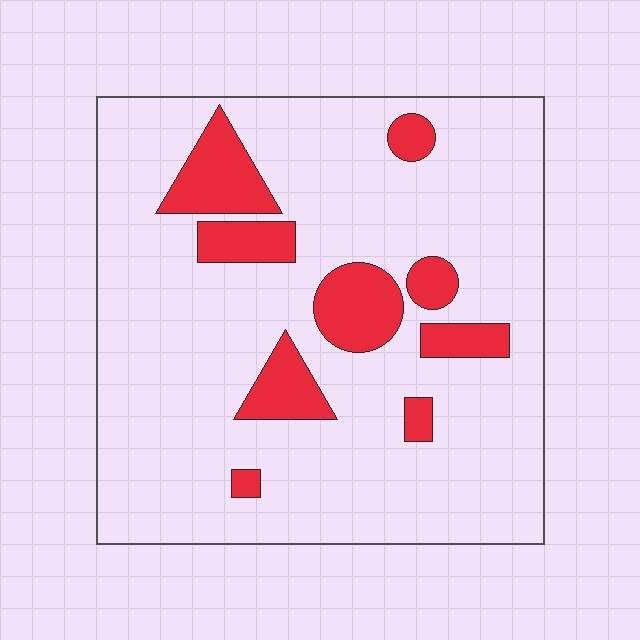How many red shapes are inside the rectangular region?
9.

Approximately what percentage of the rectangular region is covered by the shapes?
Approximately 15%.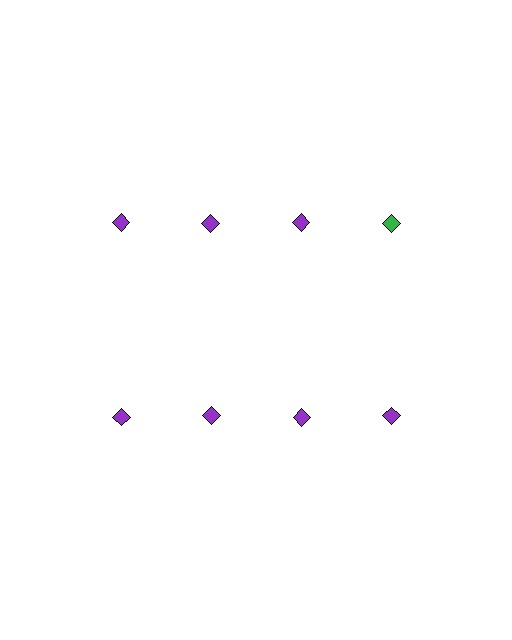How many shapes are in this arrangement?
There are 8 shapes arranged in a grid pattern.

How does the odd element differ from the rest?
It has a different color: green instead of purple.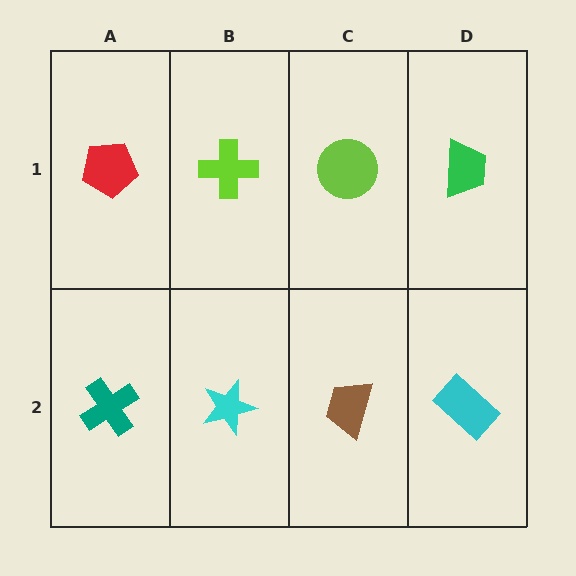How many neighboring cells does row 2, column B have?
3.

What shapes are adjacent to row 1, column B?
A cyan star (row 2, column B), a red pentagon (row 1, column A), a lime circle (row 1, column C).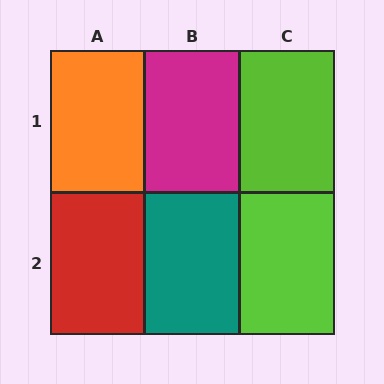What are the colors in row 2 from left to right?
Red, teal, lime.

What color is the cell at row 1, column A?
Orange.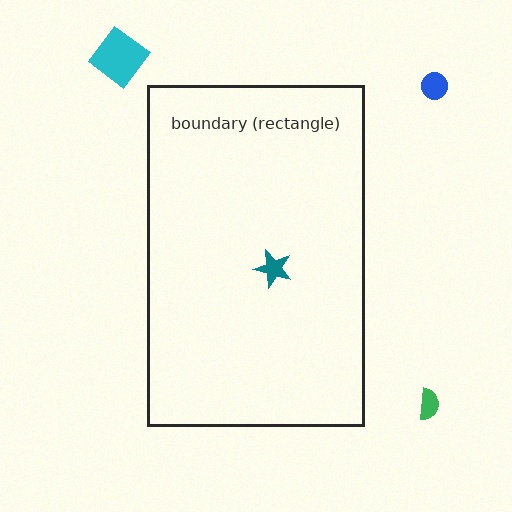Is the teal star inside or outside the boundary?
Inside.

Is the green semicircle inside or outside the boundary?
Outside.